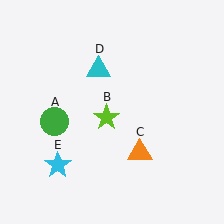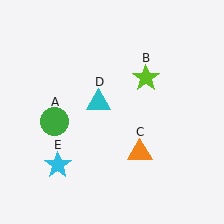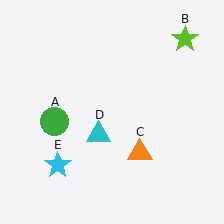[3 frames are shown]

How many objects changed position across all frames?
2 objects changed position: lime star (object B), cyan triangle (object D).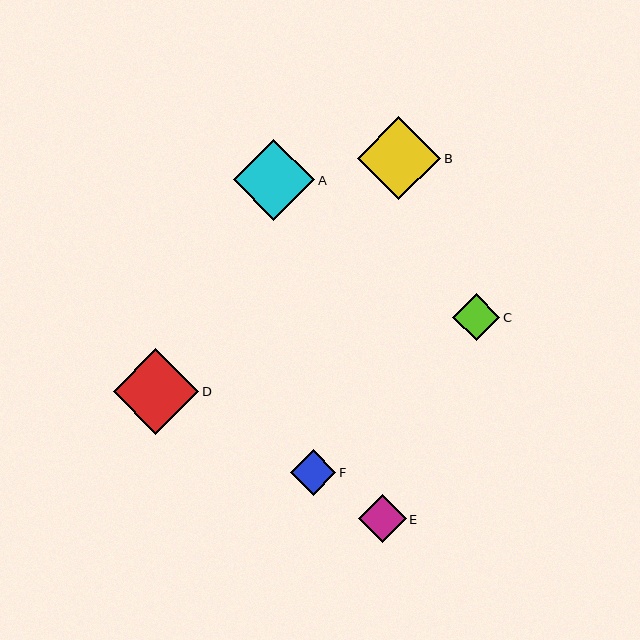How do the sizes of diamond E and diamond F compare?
Diamond E and diamond F are approximately the same size.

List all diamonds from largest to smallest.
From largest to smallest: D, B, A, E, C, F.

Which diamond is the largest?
Diamond D is the largest with a size of approximately 85 pixels.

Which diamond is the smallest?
Diamond F is the smallest with a size of approximately 45 pixels.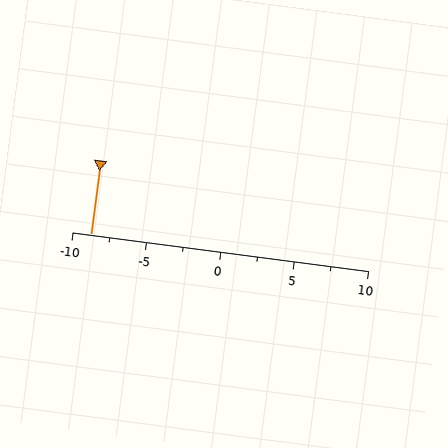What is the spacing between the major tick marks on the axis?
The major ticks are spaced 5 apart.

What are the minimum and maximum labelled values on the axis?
The axis runs from -10 to 10.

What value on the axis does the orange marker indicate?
The marker indicates approximately -8.8.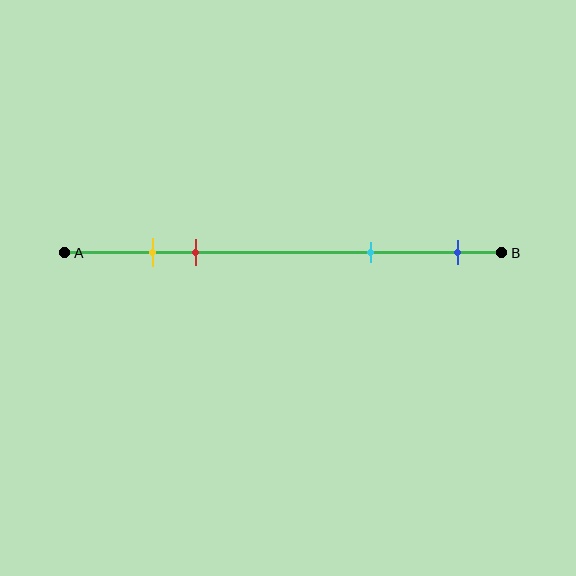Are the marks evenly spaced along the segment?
No, the marks are not evenly spaced.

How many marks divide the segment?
There are 4 marks dividing the segment.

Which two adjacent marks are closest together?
The yellow and red marks are the closest adjacent pair.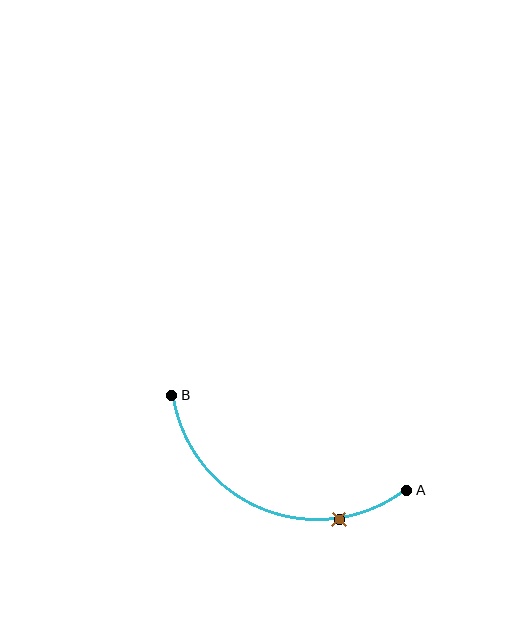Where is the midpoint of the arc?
The arc midpoint is the point on the curve farthest from the straight line joining A and B. It sits below that line.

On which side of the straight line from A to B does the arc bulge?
The arc bulges below the straight line connecting A and B.